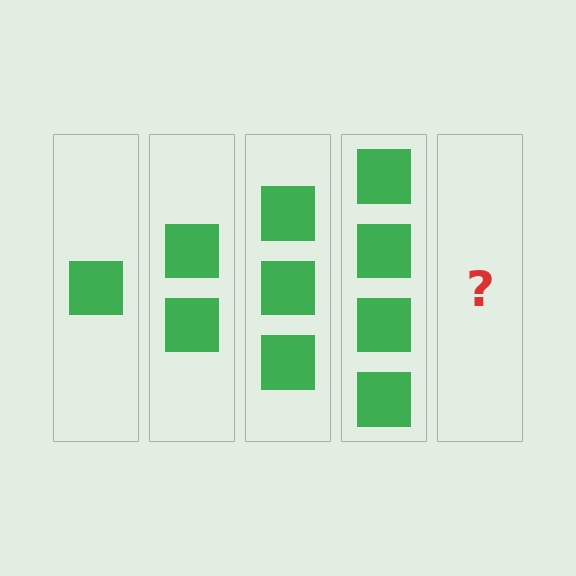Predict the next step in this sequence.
The next step is 5 squares.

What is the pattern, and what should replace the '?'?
The pattern is that each step adds one more square. The '?' should be 5 squares.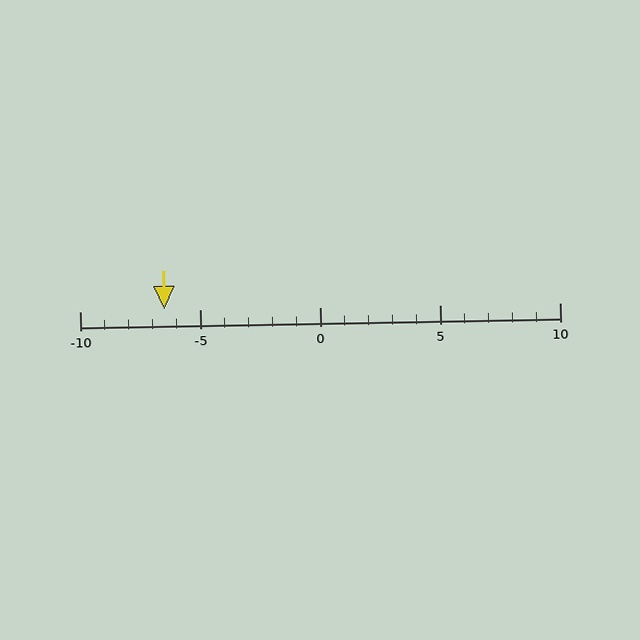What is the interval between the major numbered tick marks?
The major tick marks are spaced 5 units apart.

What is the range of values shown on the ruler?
The ruler shows values from -10 to 10.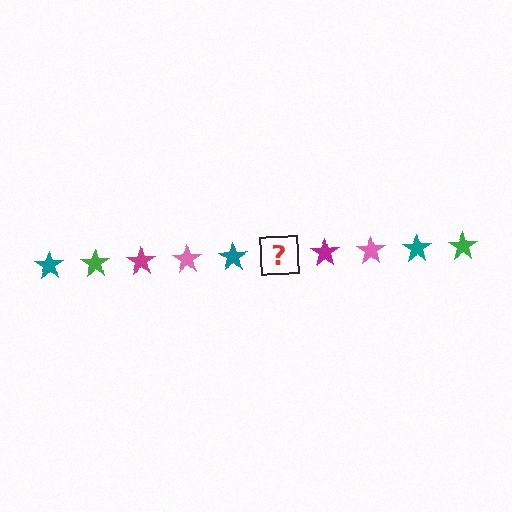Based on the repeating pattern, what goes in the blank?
The blank should be a green star.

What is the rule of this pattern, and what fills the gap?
The rule is that the pattern cycles through teal, green, magenta, pink stars. The gap should be filled with a green star.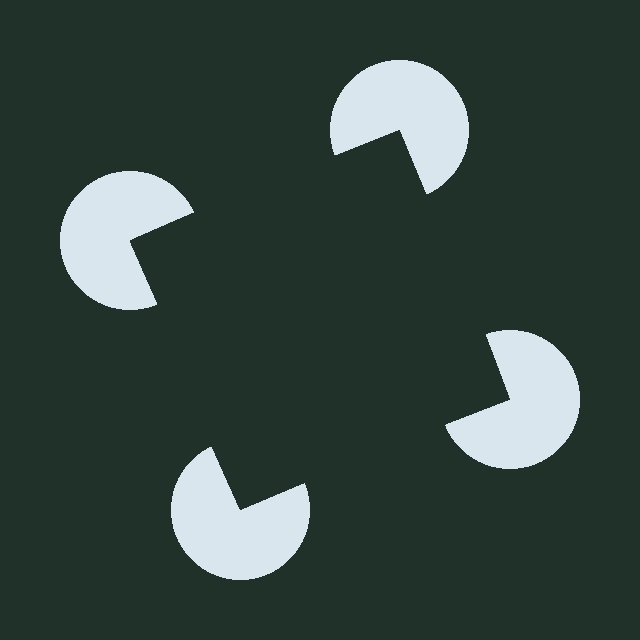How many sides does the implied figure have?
4 sides.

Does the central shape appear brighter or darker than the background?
It typically appears slightly darker than the background, even though no actual brightness change is drawn.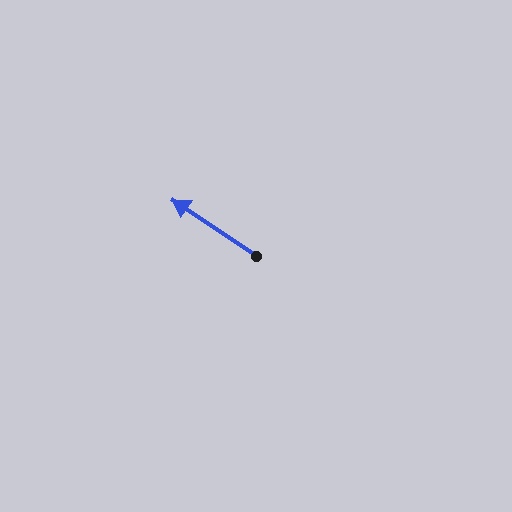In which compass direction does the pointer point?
Northwest.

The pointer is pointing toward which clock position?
Roughly 10 o'clock.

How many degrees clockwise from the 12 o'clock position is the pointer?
Approximately 304 degrees.